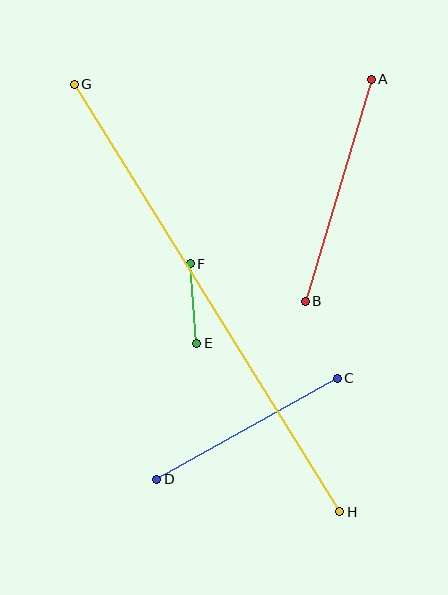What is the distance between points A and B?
The distance is approximately 232 pixels.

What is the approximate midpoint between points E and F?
The midpoint is at approximately (193, 304) pixels.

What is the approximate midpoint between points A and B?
The midpoint is at approximately (338, 190) pixels.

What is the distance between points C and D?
The distance is approximately 207 pixels.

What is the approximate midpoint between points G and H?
The midpoint is at approximately (207, 298) pixels.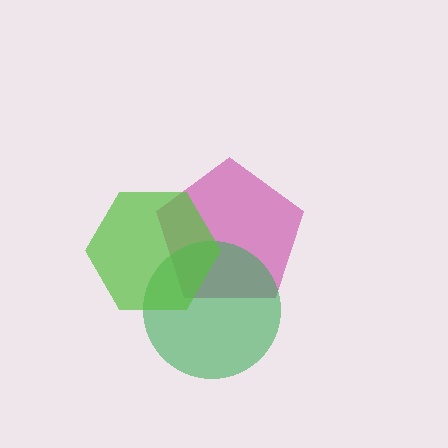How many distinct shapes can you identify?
There are 3 distinct shapes: a magenta pentagon, a green circle, a lime hexagon.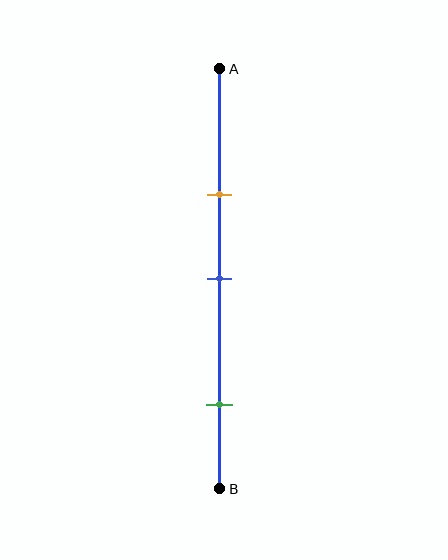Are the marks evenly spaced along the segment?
No, the marks are not evenly spaced.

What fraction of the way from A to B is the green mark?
The green mark is approximately 80% (0.8) of the way from A to B.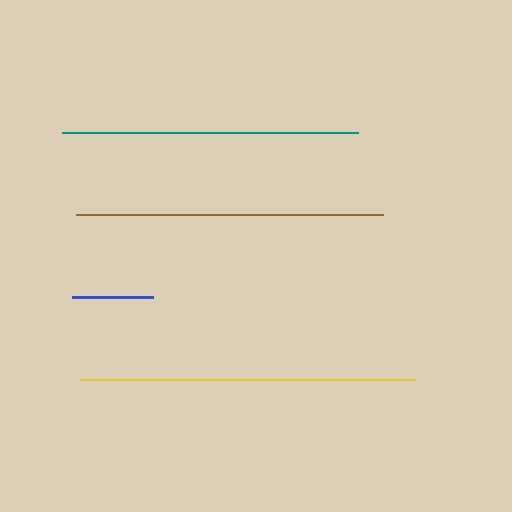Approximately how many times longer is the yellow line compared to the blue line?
The yellow line is approximately 4.1 times the length of the blue line.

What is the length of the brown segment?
The brown segment is approximately 307 pixels long.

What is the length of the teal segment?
The teal segment is approximately 296 pixels long.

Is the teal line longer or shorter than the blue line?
The teal line is longer than the blue line.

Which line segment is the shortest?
The blue line is the shortest at approximately 81 pixels.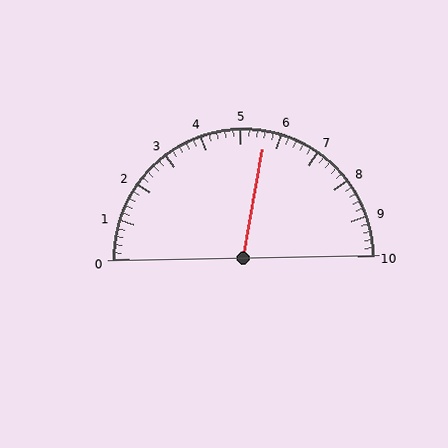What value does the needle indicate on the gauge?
The needle indicates approximately 5.6.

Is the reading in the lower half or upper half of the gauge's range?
The reading is in the upper half of the range (0 to 10).